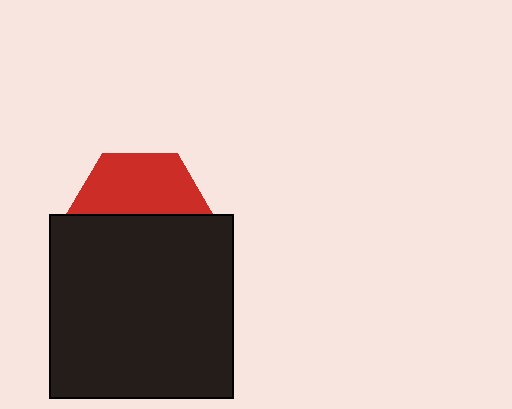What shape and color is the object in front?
The object in front is a black square.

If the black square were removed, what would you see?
You would see the complete red hexagon.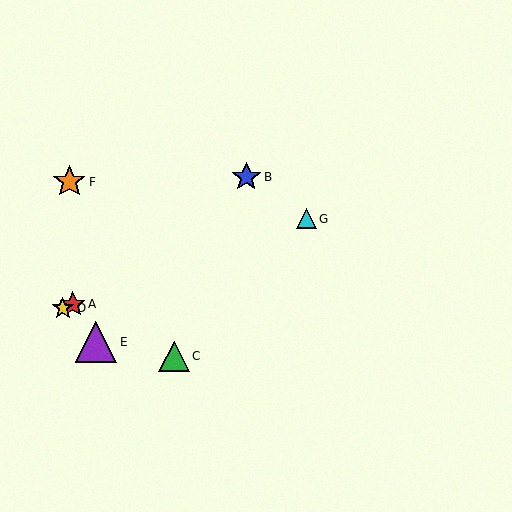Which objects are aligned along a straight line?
Objects A, D, G are aligned along a straight line.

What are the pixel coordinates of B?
Object B is at (246, 177).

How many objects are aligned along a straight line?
3 objects (A, D, G) are aligned along a straight line.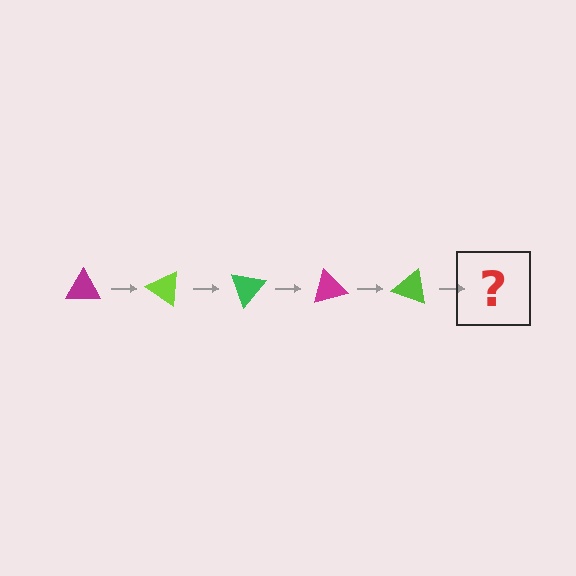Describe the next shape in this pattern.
It should be a green triangle, rotated 175 degrees from the start.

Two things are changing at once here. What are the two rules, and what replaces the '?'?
The two rules are that it rotates 35 degrees each step and the color cycles through magenta, lime, and green. The '?' should be a green triangle, rotated 175 degrees from the start.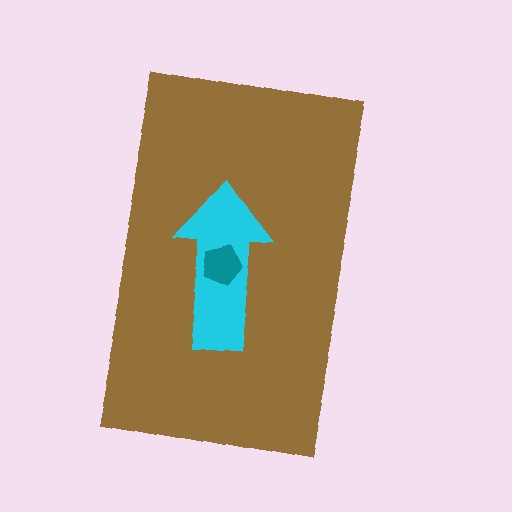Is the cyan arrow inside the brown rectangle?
Yes.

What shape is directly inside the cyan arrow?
The teal pentagon.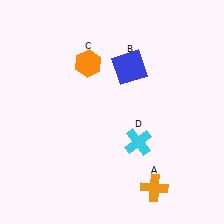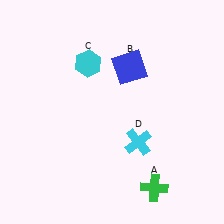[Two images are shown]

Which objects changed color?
A changed from orange to green. C changed from orange to cyan.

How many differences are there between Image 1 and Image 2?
There are 2 differences between the two images.